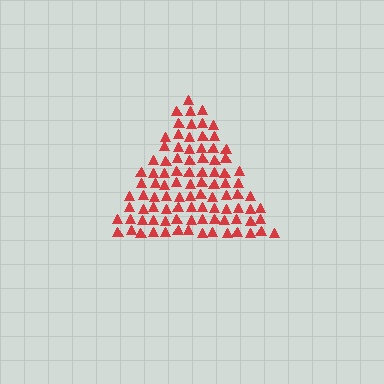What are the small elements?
The small elements are triangles.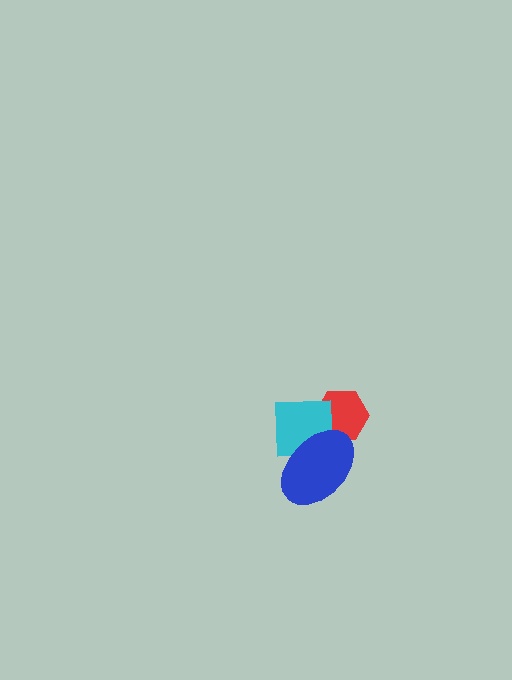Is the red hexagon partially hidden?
Yes, it is partially covered by another shape.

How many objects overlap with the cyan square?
2 objects overlap with the cyan square.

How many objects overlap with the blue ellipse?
2 objects overlap with the blue ellipse.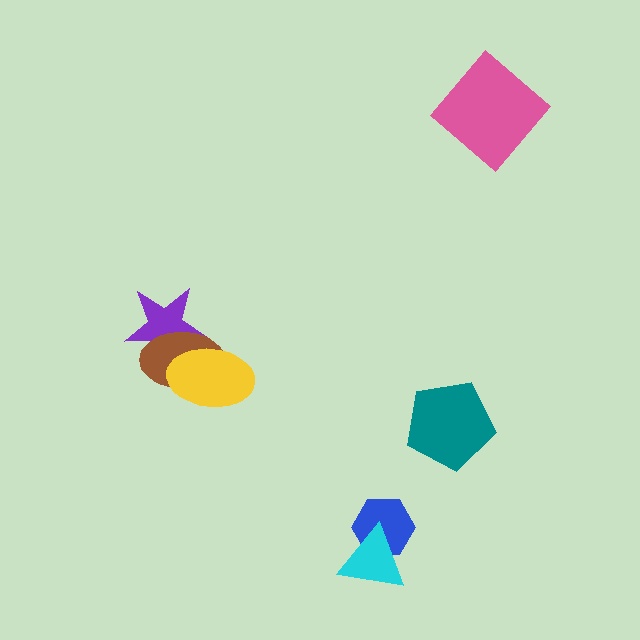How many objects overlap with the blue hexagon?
1 object overlaps with the blue hexagon.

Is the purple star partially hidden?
Yes, it is partially covered by another shape.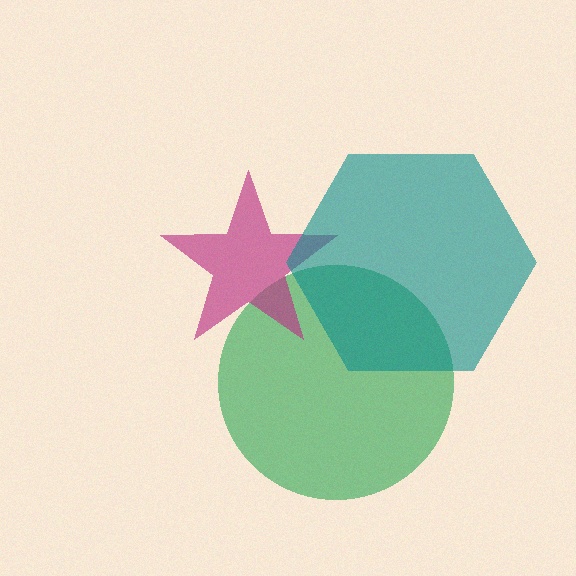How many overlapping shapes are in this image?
There are 3 overlapping shapes in the image.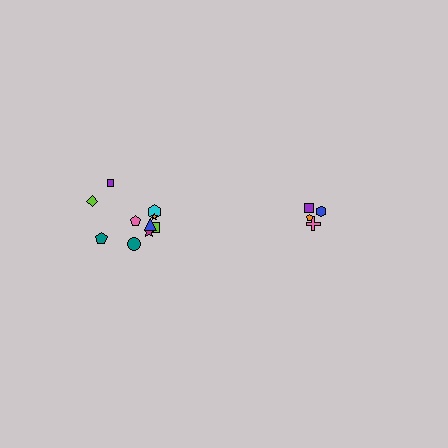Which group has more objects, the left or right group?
The left group.